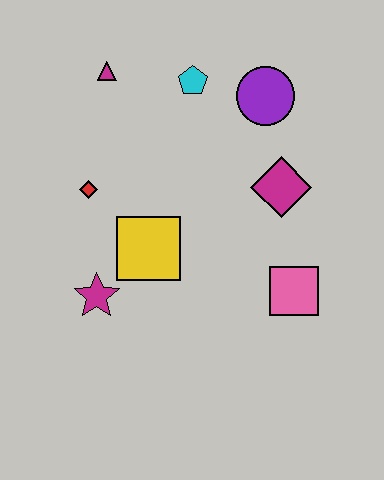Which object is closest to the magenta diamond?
The purple circle is closest to the magenta diamond.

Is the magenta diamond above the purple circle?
No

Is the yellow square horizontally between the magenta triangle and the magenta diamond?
Yes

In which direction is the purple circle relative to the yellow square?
The purple circle is above the yellow square.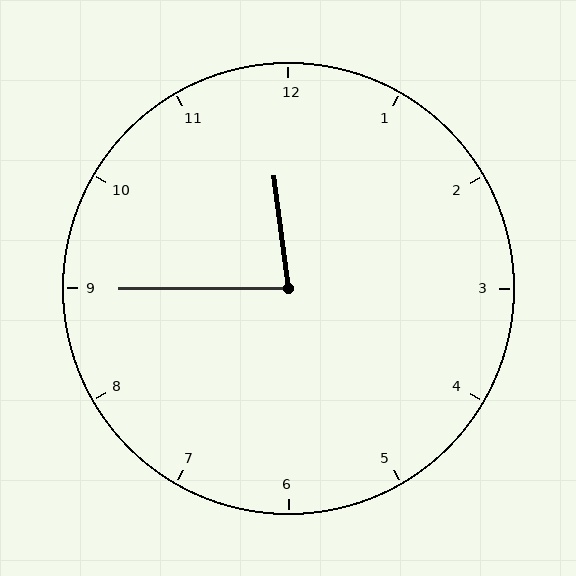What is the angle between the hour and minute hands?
Approximately 82 degrees.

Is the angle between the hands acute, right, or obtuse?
It is acute.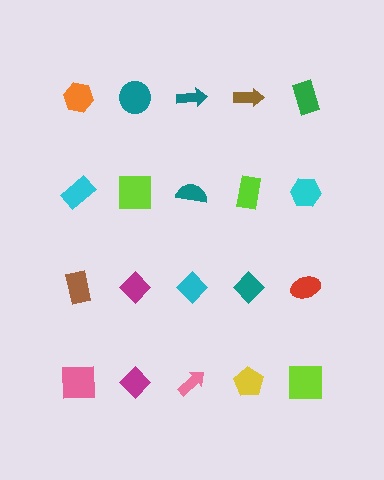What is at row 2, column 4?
A lime rectangle.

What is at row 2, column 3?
A teal semicircle.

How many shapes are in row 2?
5 shapes.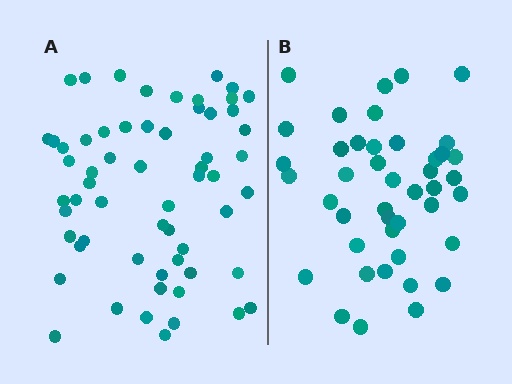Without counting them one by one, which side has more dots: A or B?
Region A (the left region) has more dots.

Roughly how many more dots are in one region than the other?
Region A has approximately 15 more dots than region B.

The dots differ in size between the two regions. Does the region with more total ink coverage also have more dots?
No. Region B has more total ink coverage because its dots are larger, but region A actually contains more individual dots. Total area can be misleading — the number of items is what matters here.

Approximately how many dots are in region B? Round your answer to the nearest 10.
About 40 dots. (The exact count is 43, which rounds to 40.)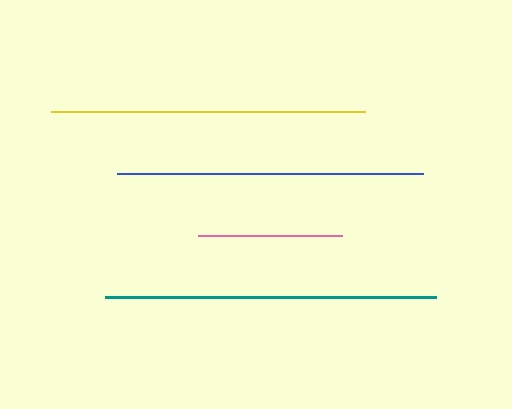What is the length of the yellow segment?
The yellow segment is approximately 314 pixels long.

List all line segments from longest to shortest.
From longest to shortest: teal, yellow, blue, pink.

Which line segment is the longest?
The teal line is the longest at approximately 331 pixels.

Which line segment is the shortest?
The pink line is the shortest at approximately 144 pixels.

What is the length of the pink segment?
The pink segment is approximately 144 pixels long.